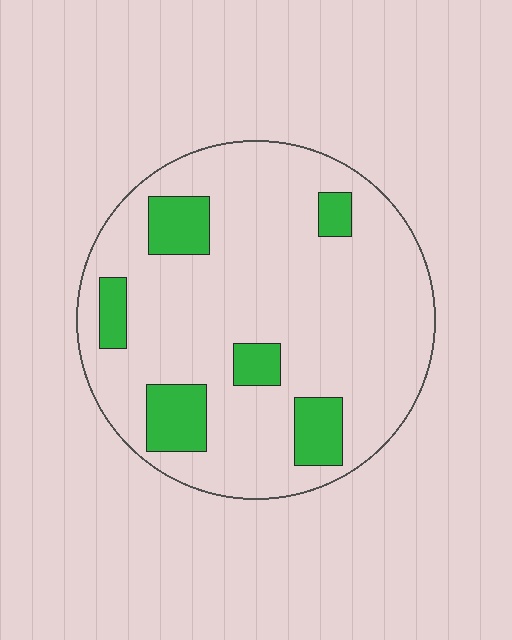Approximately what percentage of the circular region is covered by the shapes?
Approximately 15%.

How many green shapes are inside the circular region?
6.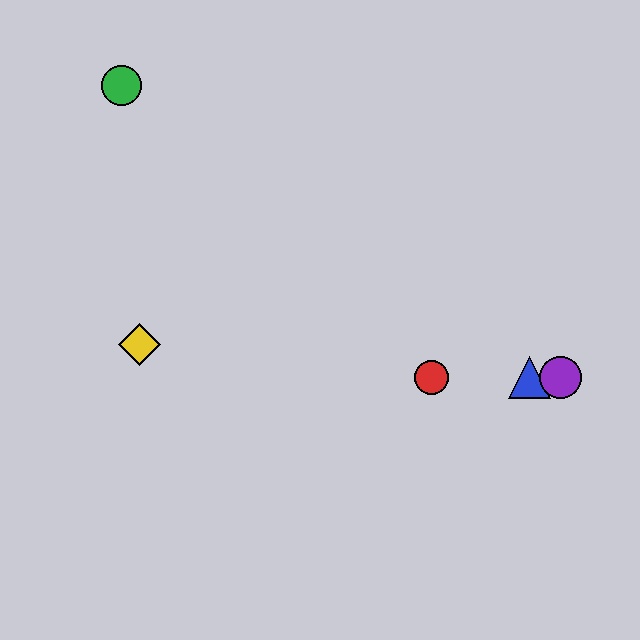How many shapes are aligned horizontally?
3 shapes (the red circle, the blue triangle, the purple circle) are aligned horizontally.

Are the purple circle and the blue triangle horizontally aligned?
Yes, both are at y≈378.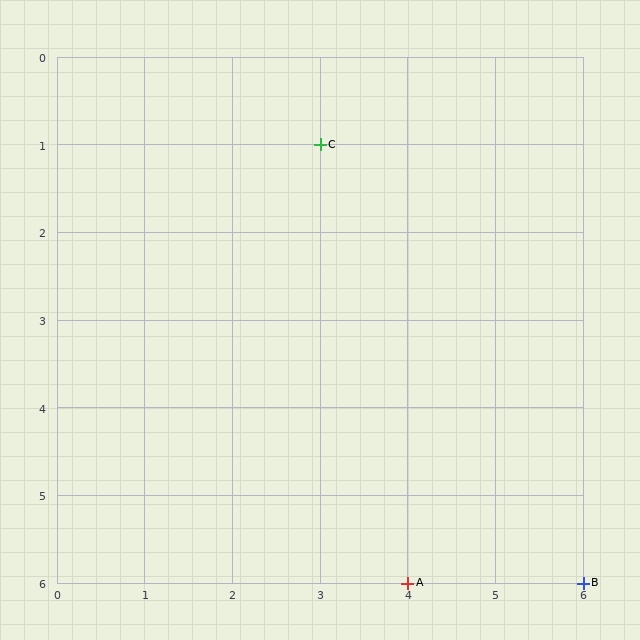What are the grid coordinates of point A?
Point A is at grid coordinates (4, 6).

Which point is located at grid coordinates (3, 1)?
Point C is at (3, 1).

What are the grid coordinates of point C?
Point C is at grid coordinates (3, 1).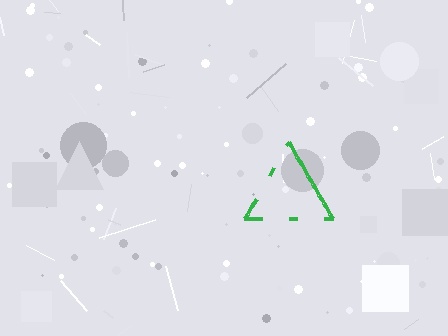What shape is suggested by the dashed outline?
The dashed outline suggests a triangle.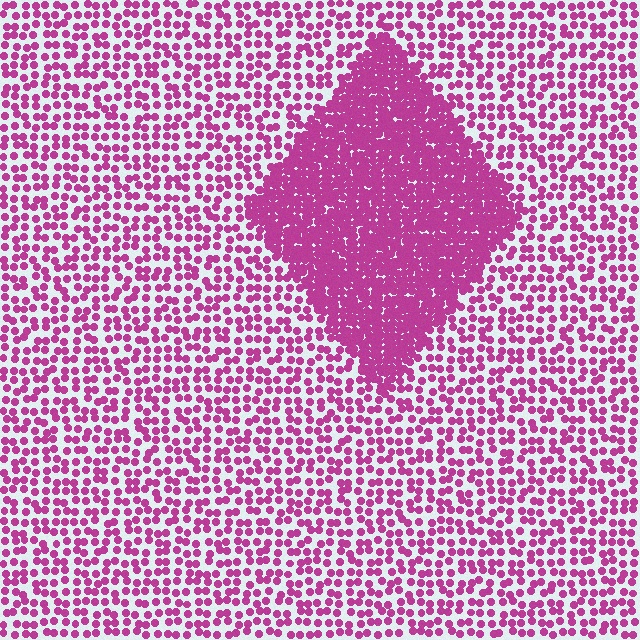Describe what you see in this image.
The image contains small magenta elements arranged at two different densities. A diamond-shaped region is visible where the elements are more densely packed than the surrounding area.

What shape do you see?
I see a diamond.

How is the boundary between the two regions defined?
The boundary is defined by a change in element density (approximately 2.6x ratio). All elements are the same color, size, and shape.